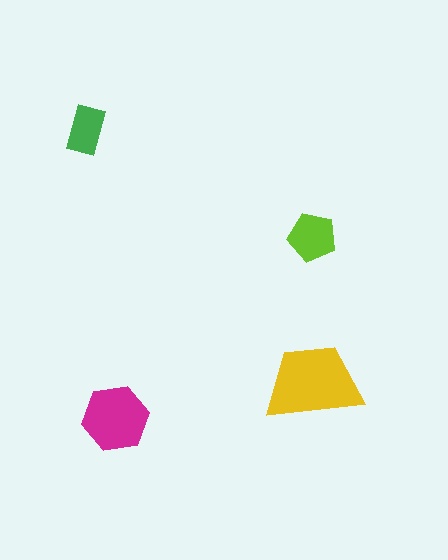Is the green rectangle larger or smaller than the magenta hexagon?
Smaller.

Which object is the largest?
The yellow trapezoid.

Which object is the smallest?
The green rectangle.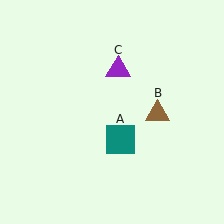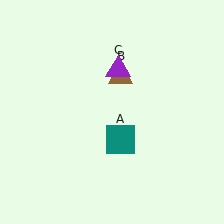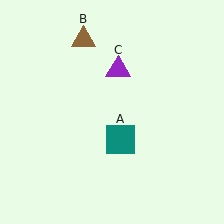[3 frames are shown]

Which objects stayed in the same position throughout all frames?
Teal square (object A) and purple triangle (object C) remained stationary.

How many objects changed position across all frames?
1 object changed position: brown triangle (object B).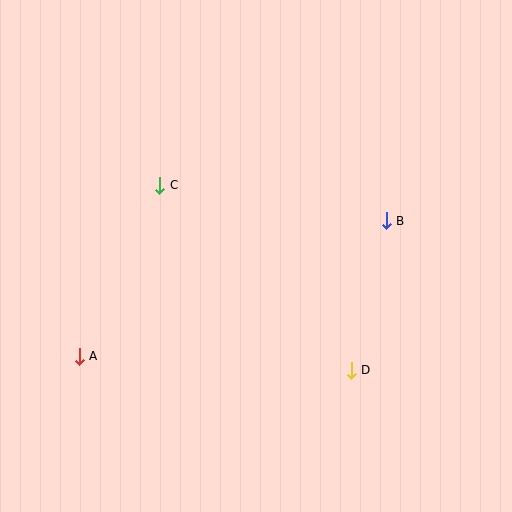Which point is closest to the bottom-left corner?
Point A is closest to the bottom-left corner.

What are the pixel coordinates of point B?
Point B is at (386, 221).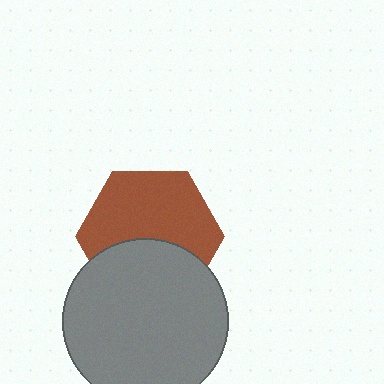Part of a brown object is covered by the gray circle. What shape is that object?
It is a hexagon.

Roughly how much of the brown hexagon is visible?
About half of it is visible (roughly 61%).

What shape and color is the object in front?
The object in front is a gray circle.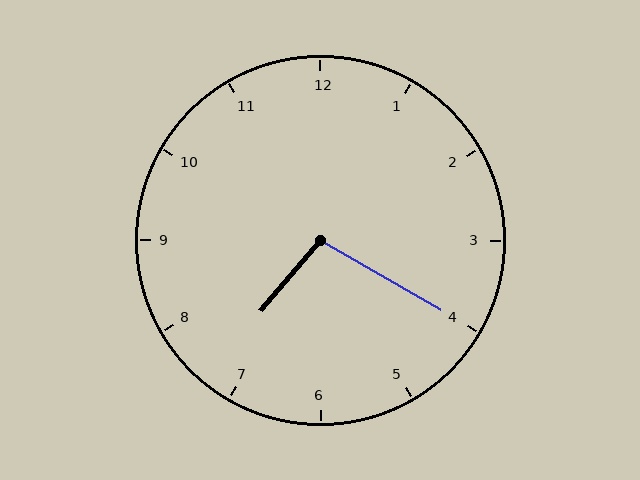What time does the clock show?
7:20.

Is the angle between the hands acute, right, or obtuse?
It is obtuse.